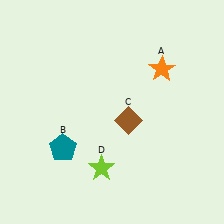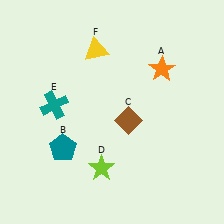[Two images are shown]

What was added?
A teal cross (E), a yellow triangle (F) were added in Image 2.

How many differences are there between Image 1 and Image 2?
There are 2 differences between the two images.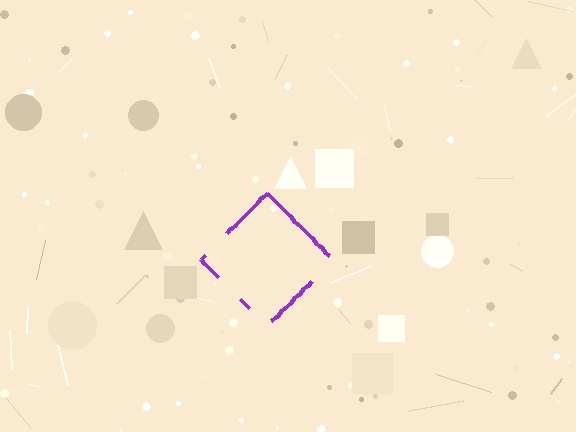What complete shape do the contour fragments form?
The contour fragments form a diamond.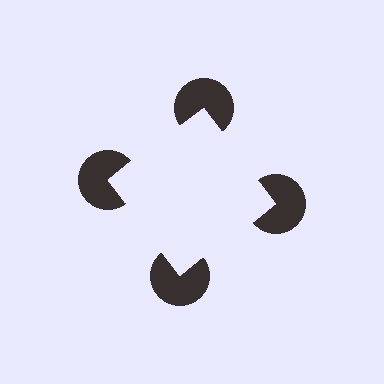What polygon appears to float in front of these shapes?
An illusory square — its edges are inferred from the aligned wedge cuts in the pac-man discs, not physically drawn.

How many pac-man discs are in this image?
There are 4 — one at each vertex of the illusory square.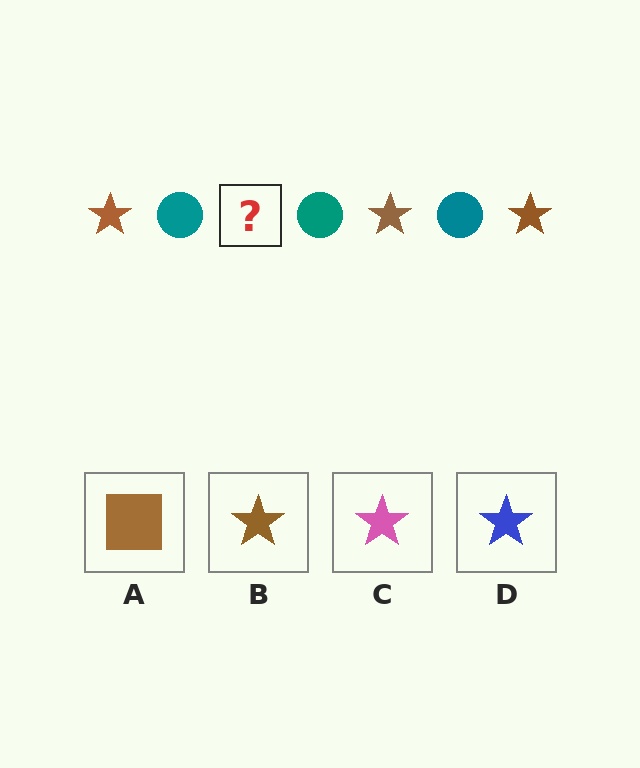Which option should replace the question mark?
Option B.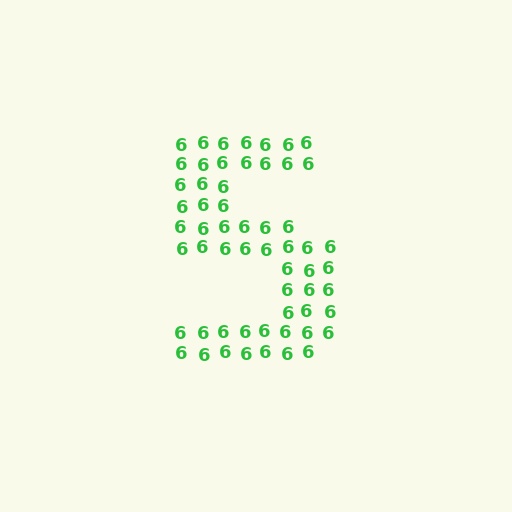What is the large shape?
The large shape is the digit 5.